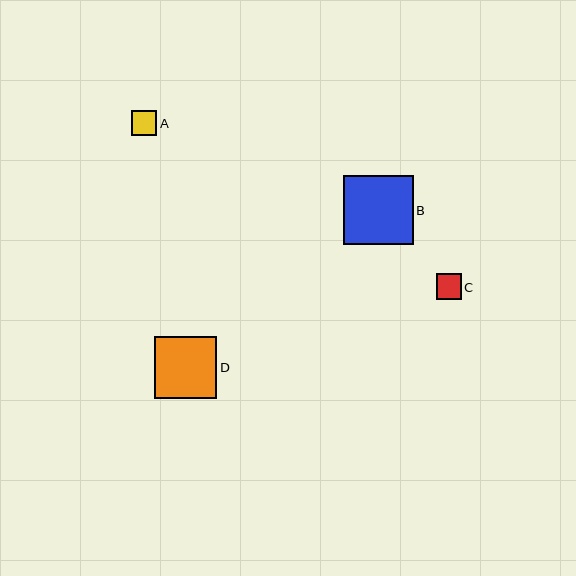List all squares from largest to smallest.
From largest to smallest: B, D, C, A.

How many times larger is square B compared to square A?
Square B is approximately 2.8 times the size of square A.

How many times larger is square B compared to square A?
Square B is approximately 2.8 times the size of square A.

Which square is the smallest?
Square A is the smallest with a size of approximately 25 pixels.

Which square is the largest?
Square B is the largest with a size of approximately 69 pixels.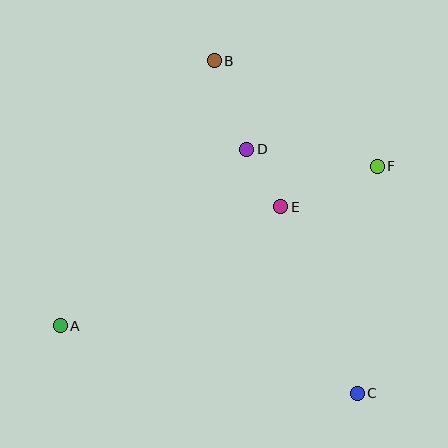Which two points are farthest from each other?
Points B and C are farthest from each other.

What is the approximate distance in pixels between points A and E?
The distance between A and E is approximately 251 pixels.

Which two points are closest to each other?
Points D and E are closest to each other.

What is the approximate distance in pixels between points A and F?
The distance between A and F is approximately 355 pixels.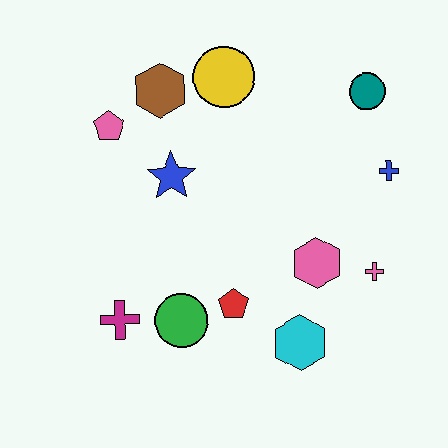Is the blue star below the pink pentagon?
Yes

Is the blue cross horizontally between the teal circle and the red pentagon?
No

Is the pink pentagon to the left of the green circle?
Yes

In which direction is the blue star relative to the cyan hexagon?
The blue star is above the cyan hexagon.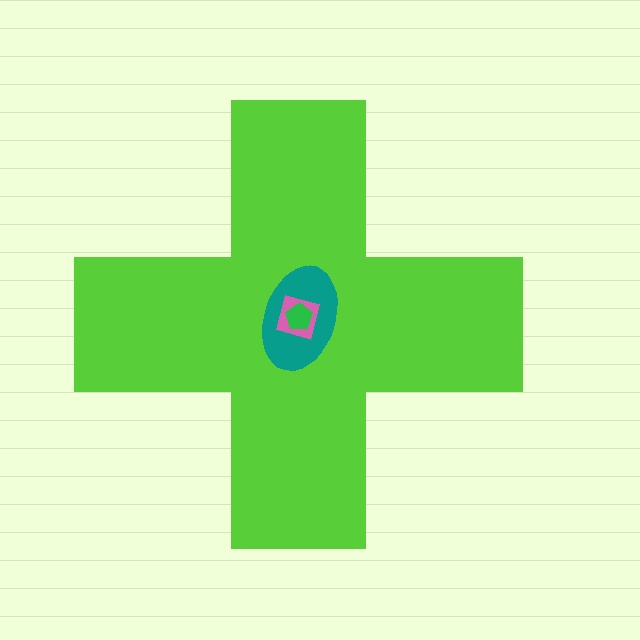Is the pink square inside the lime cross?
Yes.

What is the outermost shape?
The lime cross.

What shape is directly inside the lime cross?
The teal ellipse.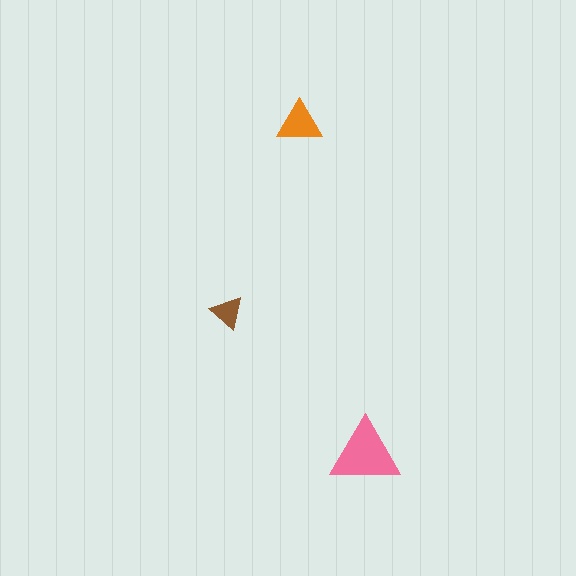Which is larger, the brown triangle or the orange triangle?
The orange one.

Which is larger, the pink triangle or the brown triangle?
The pink one.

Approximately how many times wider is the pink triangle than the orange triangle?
About 1.5 times wider.